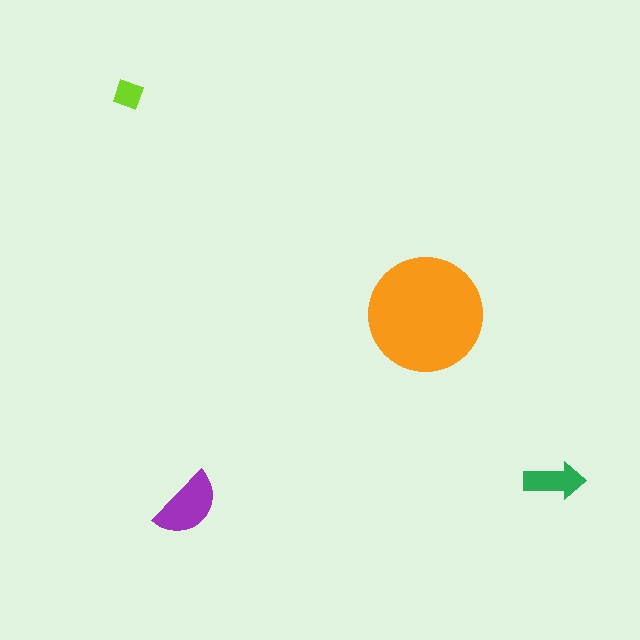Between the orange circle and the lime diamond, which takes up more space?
The orange circle.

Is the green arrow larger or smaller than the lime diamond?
Larger.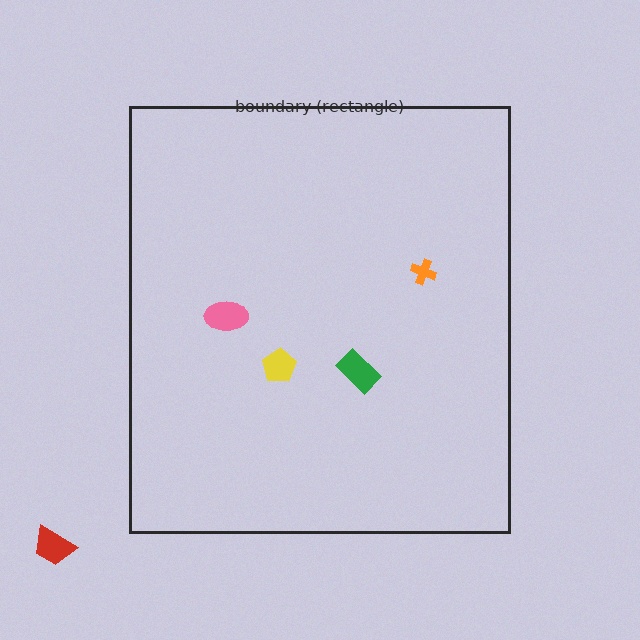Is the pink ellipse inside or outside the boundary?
Inside.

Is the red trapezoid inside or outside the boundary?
Outside.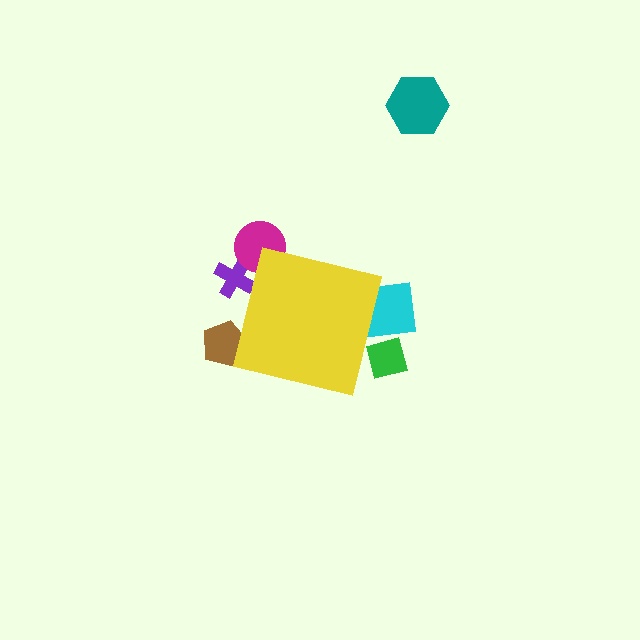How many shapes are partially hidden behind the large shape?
5 shapes are partially hidden.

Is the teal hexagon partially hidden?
No, the teal hexagon is fully visible.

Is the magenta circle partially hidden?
Yes, the magenta circle is partially hidden behind the yellow square.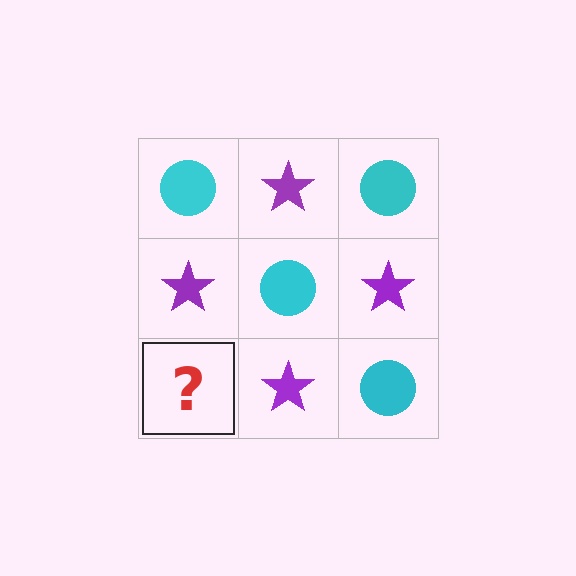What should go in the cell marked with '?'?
The missing cell should contain a cyan circle.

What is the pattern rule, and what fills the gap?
The rule is that it alternates cyan circle and purple star in a checkerboard pattern. The gap should be filled with a cyan circle.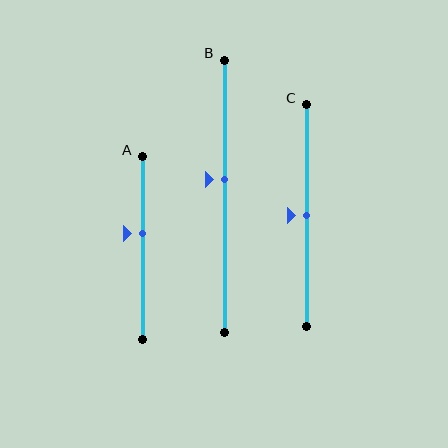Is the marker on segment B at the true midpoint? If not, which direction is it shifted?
No, the marker on segment B is shifted upward by about 6% of the segment length.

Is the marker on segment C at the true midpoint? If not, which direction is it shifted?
Yes, the marker on segment C is at the true midpoint.